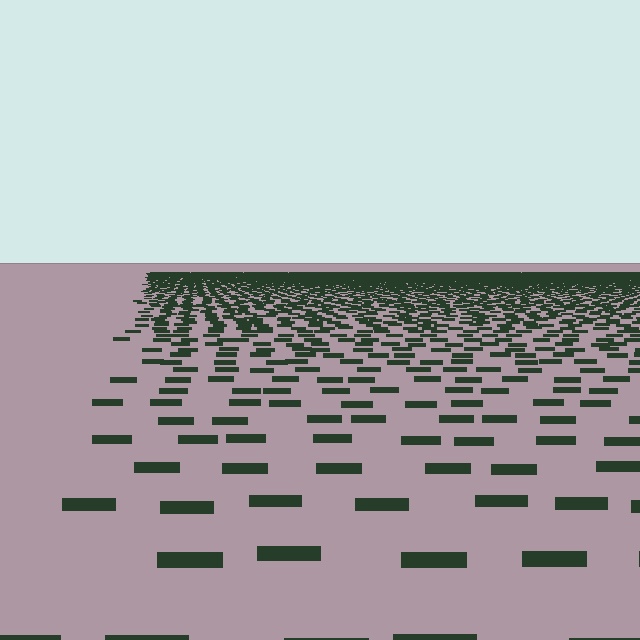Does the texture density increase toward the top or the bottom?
Density increases toward the top.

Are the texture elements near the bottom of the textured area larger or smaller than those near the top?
Larger. Near the bottom, elements are closer to the viewer and appear at a bigger on-screen size.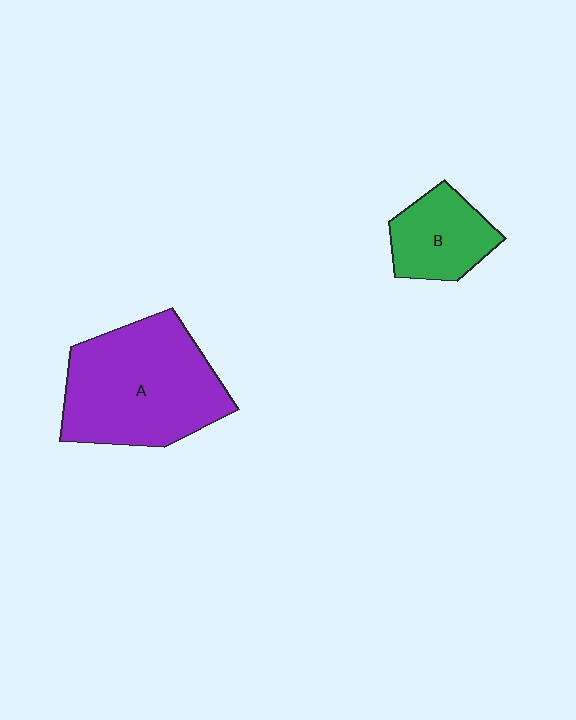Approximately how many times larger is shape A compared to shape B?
Approximately 2.2 times.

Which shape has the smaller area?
Shape B (green).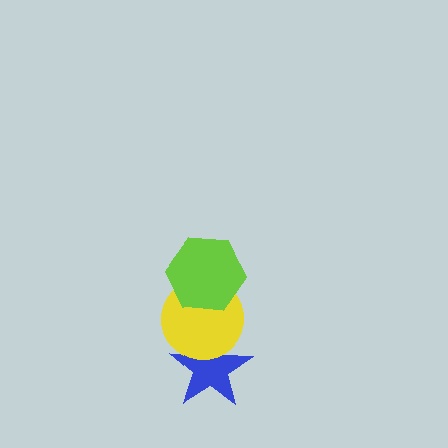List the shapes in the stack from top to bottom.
From top to bottom: the lime hexagon, the yellow circle, the blue star.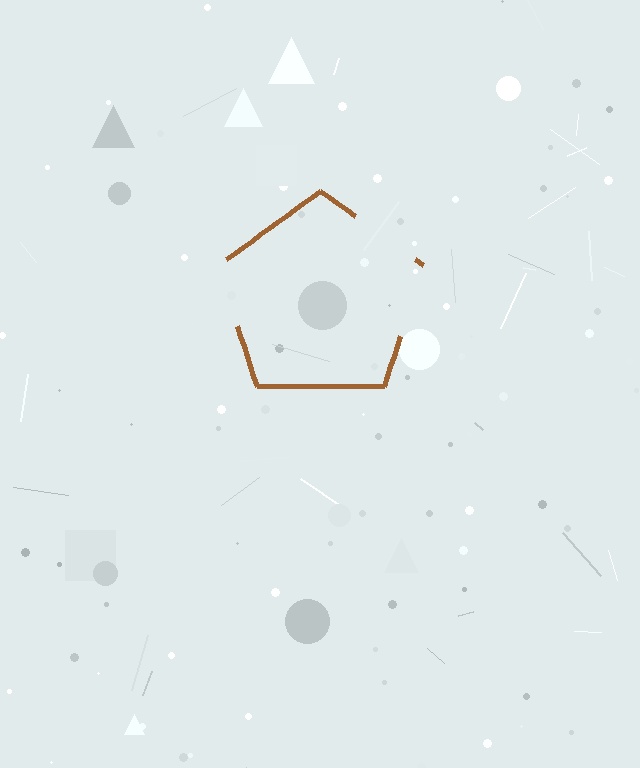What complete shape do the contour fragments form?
The contour fragments form a pentagon.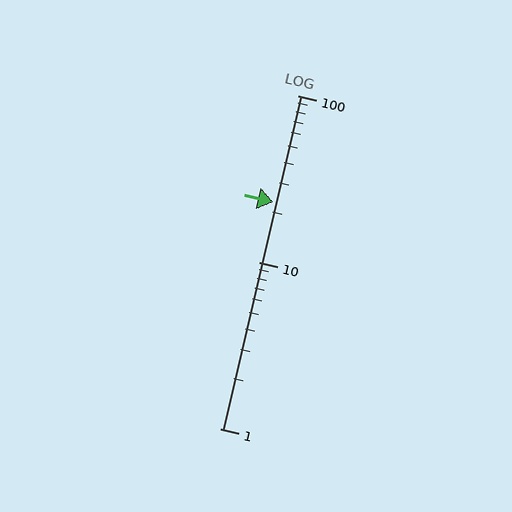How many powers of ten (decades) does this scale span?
The scale spans 2 decades, from 1 to 100.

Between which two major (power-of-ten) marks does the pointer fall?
The pointer is between 10 and 100.